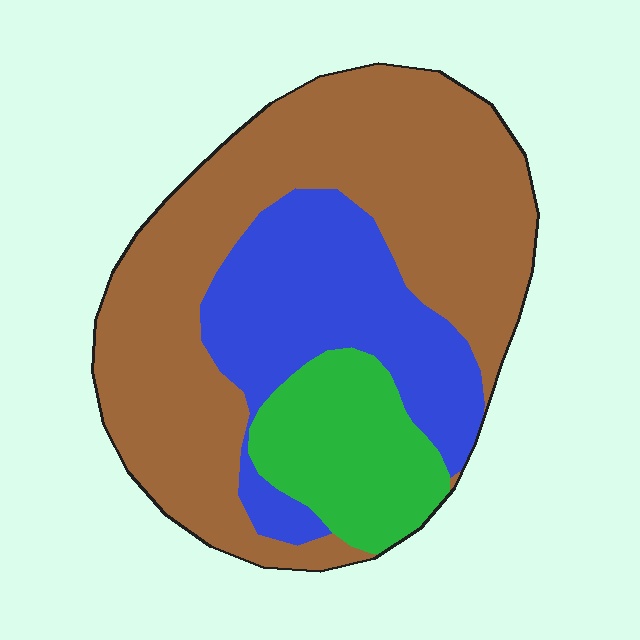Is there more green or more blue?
Blue.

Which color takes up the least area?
Green, at roughly 15%.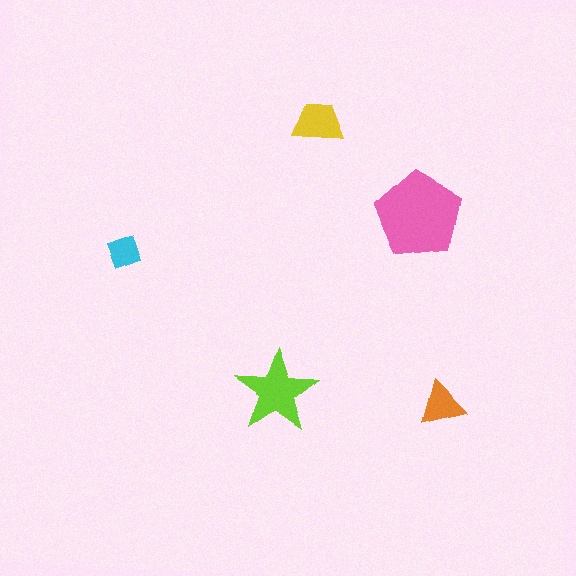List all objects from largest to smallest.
The pink pentagon, the lime star, the yellow trapezoid, the orange triangle, the cyan diamond.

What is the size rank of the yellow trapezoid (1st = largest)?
3rd.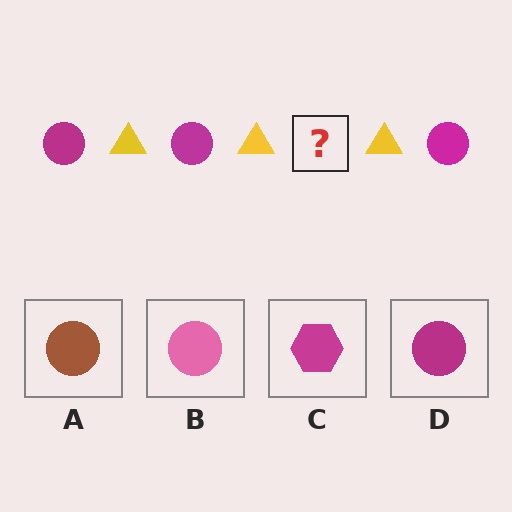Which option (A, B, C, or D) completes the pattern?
D.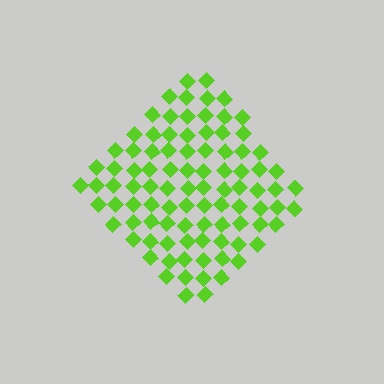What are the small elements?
The small elements are diamonds.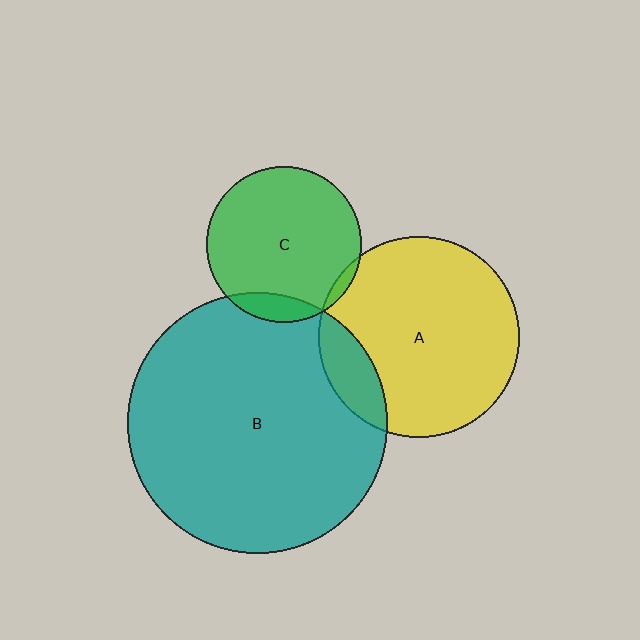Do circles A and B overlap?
Yes.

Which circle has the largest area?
Circle B (teal).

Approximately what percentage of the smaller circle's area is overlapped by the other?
Approximately 15%.